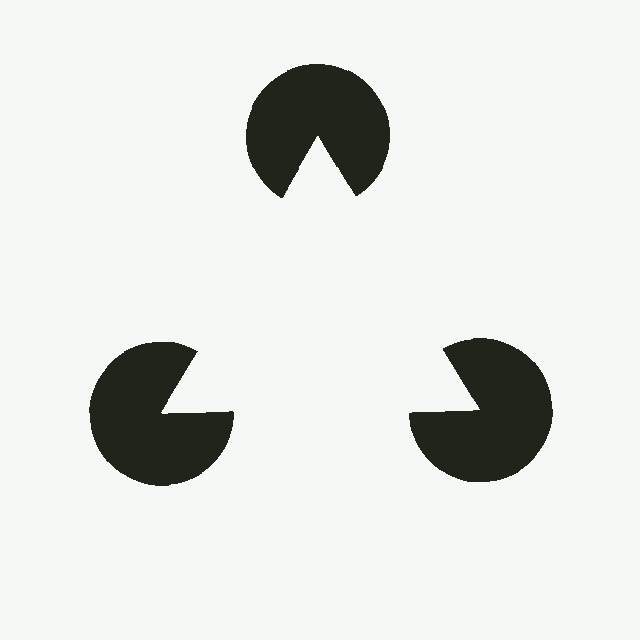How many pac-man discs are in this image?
There are 3 — one at each vertex of the illusory triangle.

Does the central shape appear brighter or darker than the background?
It typically appears slightly brighter than the background, even though no actual brightness change is drawn.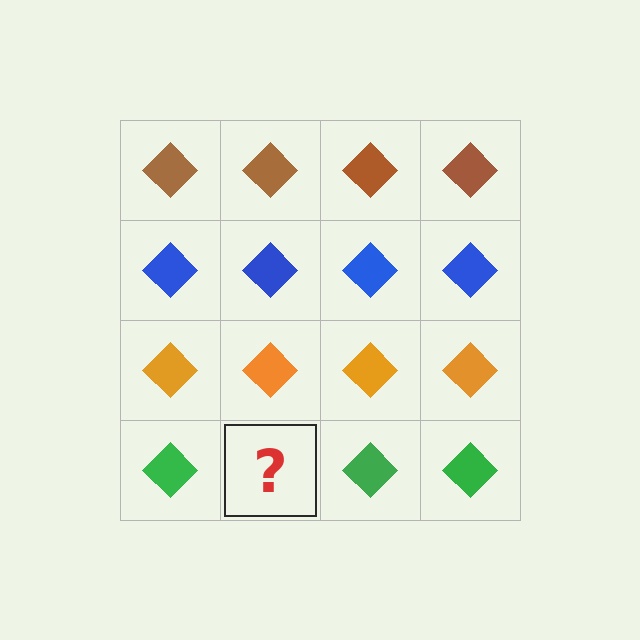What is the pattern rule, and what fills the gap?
The rule is that each row has a consistent color. The gap should be filled with a green diamond.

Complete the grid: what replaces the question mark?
The question mark should be replaced with a green diamond.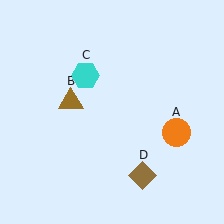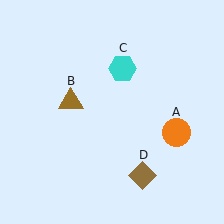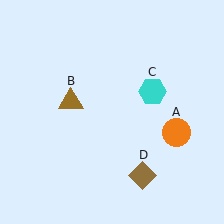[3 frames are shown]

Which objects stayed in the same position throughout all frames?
Orange circle (object A) and brown triangle (object B) and brown diamond (object D) remained stationary.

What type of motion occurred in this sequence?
The cyan hexagon (object C) rotated clockwise around the center of the scene.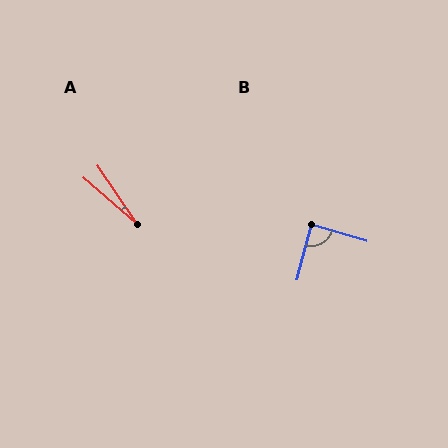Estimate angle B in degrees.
Approximately 88 degrees.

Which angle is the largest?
B, at approximately 88 degrees.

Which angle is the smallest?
A, at approximately 16 degrees.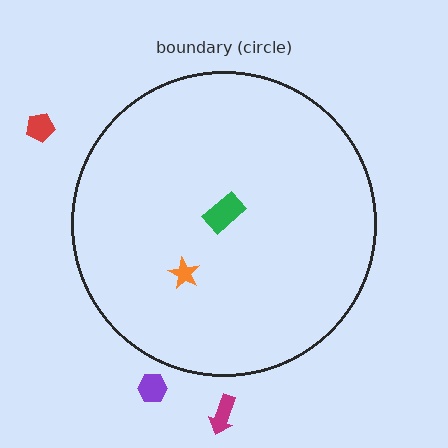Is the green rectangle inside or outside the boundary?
Inside.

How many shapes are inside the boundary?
2 inside, 3 outside.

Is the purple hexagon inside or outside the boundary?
Outside.